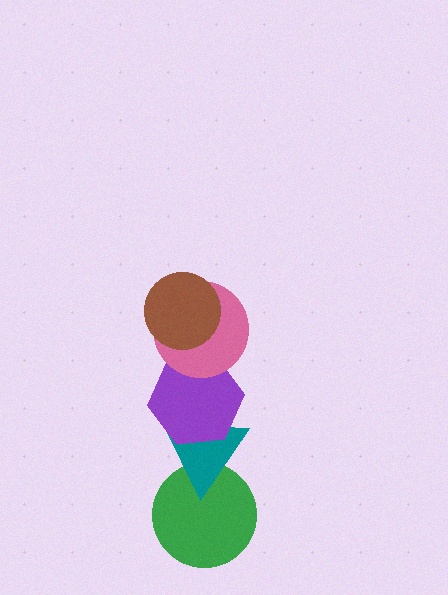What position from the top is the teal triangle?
The teal triangle is 4th from the top.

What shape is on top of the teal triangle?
The purple hexagon is on top of the teal triangle.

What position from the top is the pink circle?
The pink circle is 2nd from the top.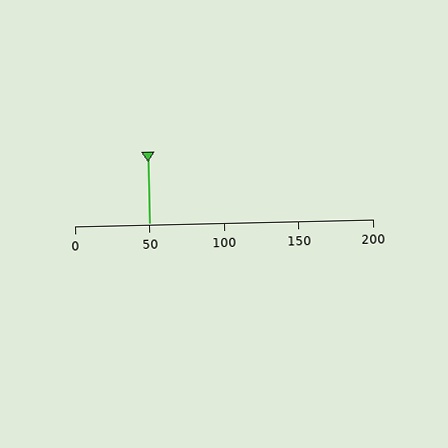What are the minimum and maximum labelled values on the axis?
The axis runs from 0 to 200.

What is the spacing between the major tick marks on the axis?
The major ticks are spaced 50 apart.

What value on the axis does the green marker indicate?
The marker indicates approximately 50.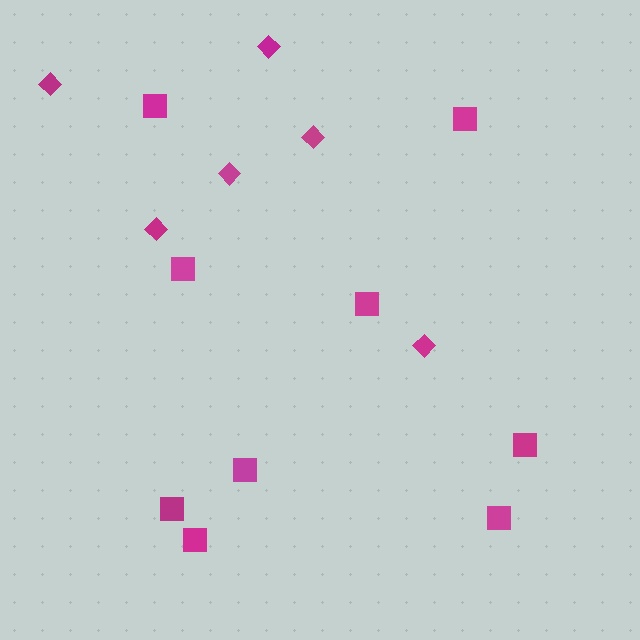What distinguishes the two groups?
There are 2 groups: one group of diamonds (6) and one group of squares (9).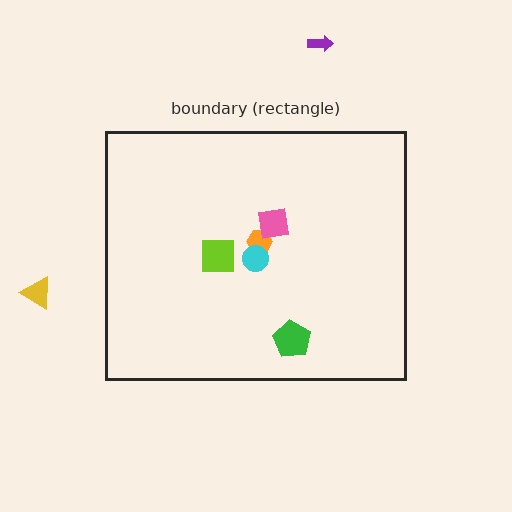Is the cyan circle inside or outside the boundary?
Inside.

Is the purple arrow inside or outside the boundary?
Outside.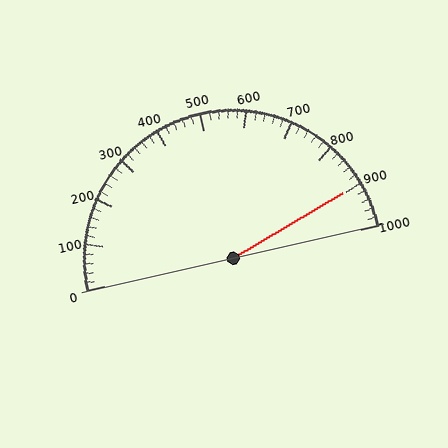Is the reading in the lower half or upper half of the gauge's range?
The reading is in the upper half of the range (0 to 1000).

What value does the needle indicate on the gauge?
The needle indicates approximately 900.